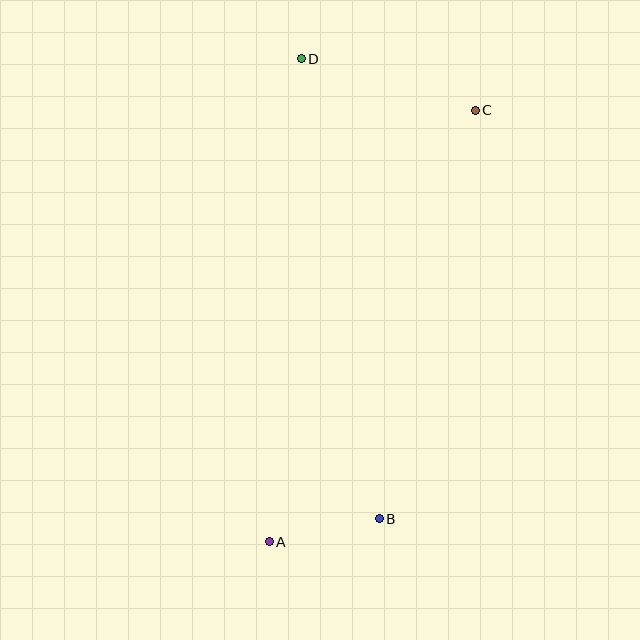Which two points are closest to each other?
Points A and B are closest to each other.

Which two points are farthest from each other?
Points A and D are farthest from each other.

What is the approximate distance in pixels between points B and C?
The distance between B and C is approximately 419 pixels.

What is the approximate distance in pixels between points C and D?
The distance between C and D is approximately 181 pixels.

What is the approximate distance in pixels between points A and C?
The distance between A and C is approximately 478 pixels.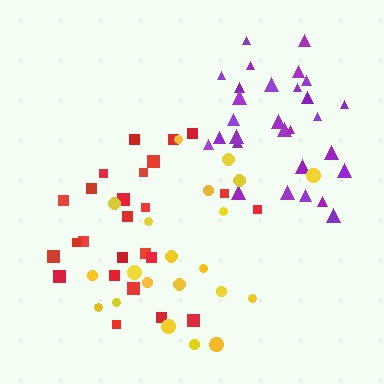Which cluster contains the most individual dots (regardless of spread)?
Purple (29).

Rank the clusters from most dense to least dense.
purple, red, yellow.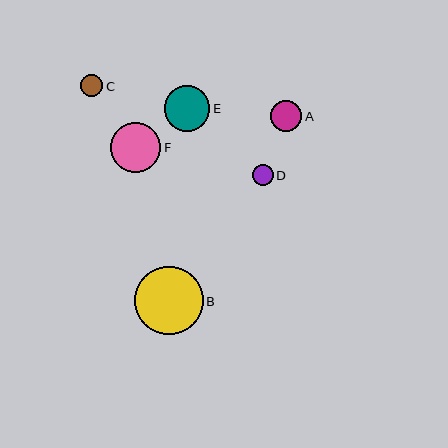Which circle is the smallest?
Circle D is the smallest with a size of approximately 21 pixels.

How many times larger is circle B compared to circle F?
Circle B is approximately 1.4 times the size of circle F.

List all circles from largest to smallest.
From largest to smallest: B, F, E, A, C, D.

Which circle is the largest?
Circle B is the largest with a size of approximately 68 pixels.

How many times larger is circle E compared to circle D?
Circle E is approximately 2.2 times the size of circle D.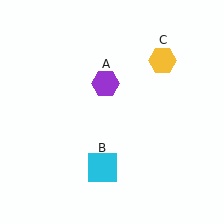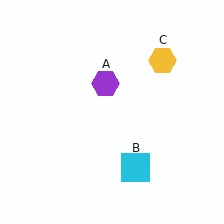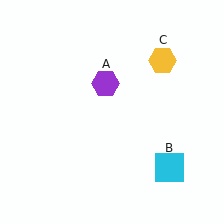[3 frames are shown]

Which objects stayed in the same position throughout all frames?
Purple hexagon (object A) and yellow hexagon (object C) remained stationary.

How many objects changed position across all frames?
1 object changed position: cyan square (object B).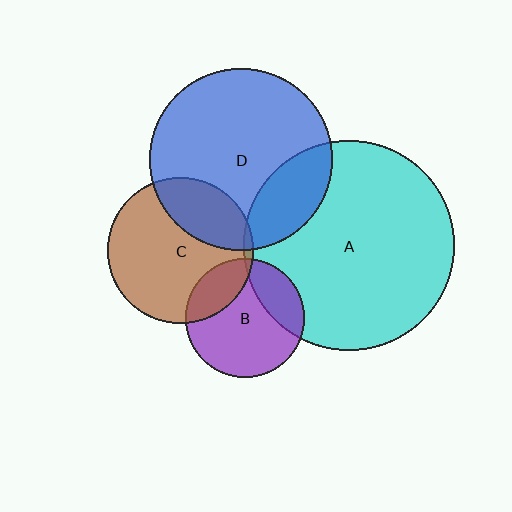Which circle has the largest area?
Circle A (cyan).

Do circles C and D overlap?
Yes.